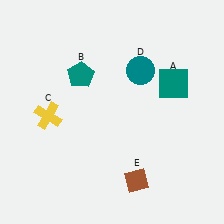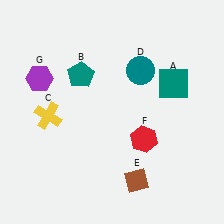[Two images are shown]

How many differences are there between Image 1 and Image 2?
There are 2 differences between the two images.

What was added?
A red hexagon (F), a purple hexagon (G) were added in Image 2.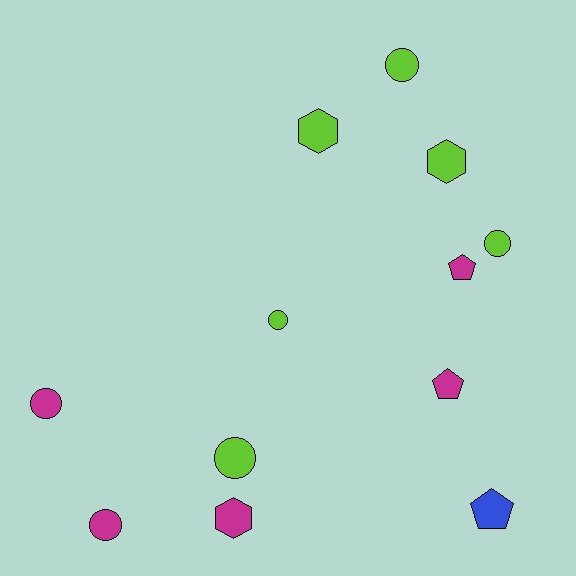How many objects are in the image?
There are 12 objects.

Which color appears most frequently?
Lime, with 6 objects.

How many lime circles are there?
There are 4 lime circles.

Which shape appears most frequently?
Circle, with 6 objects.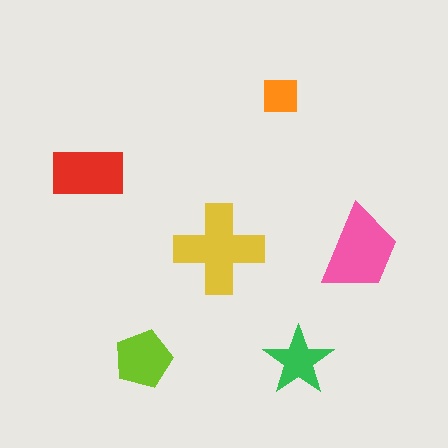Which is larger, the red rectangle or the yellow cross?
The yellow cross.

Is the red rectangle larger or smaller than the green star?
Larger.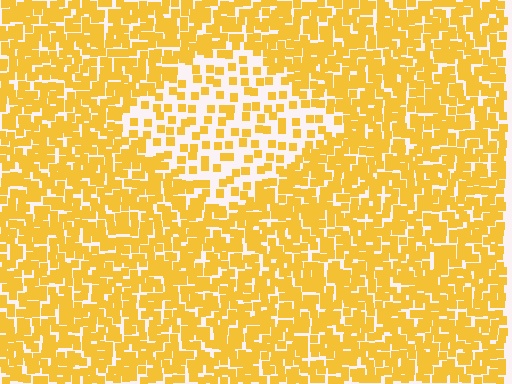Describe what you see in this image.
The image contains small yellow elements arranged at two different densities. A diamond-shaped region is visible where the elements are less densely packed than the surrounding area.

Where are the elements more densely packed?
The elements are more densely packed outside the diamond boundary.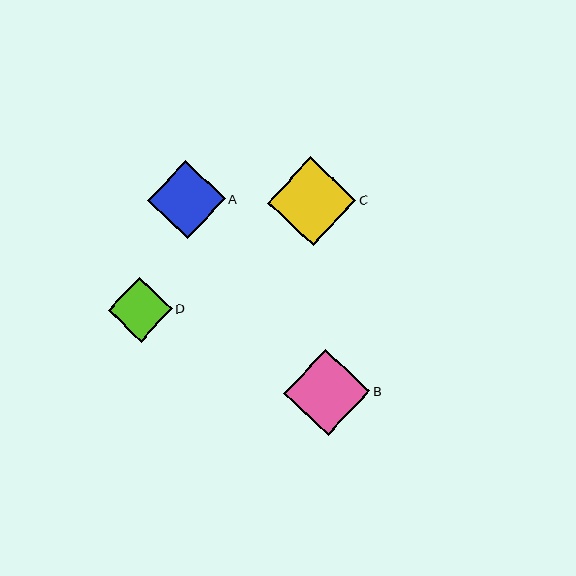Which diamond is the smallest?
Diamond D is the smallest with a size of approximately 64 pixels.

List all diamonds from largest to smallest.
From largest to smallest: C, B, A, D.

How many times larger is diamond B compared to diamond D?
Diamond B is approximately 1.3 times the size of diamond D.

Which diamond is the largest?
Diamond C is the largest with a size of approximately 89 pixels.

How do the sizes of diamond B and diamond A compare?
Diamond B and diamond A are approximately the same size.